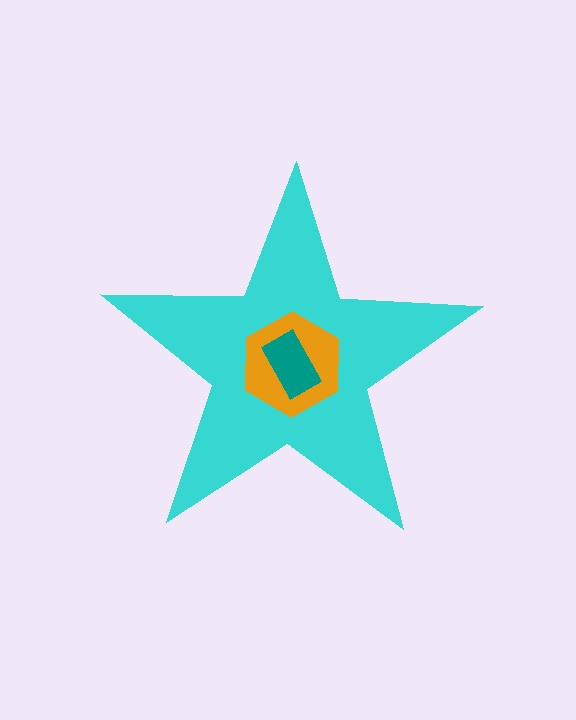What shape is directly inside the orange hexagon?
The teal rectangle.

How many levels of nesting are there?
3.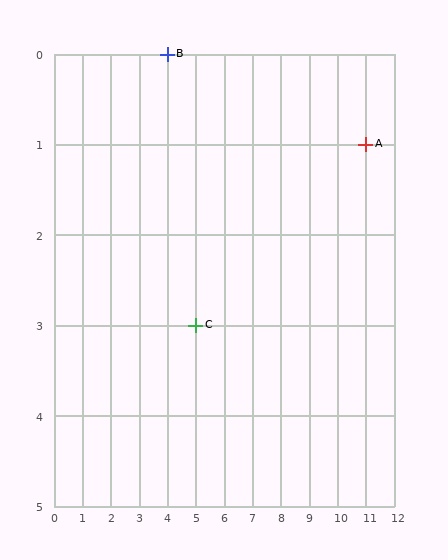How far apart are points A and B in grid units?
Points A and B are 7 columns and 1 row apart (about 7.1 grid units diagonally).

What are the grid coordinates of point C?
Point C is at grid coordinates (5, 3).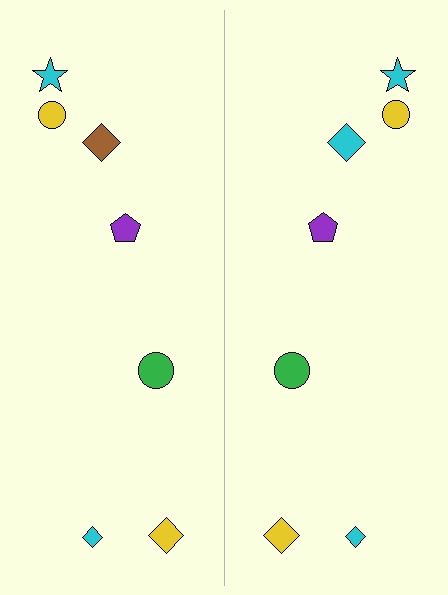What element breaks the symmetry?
The cyan diamond on the right side breaks the symmetry — its mirror counterpart is brown.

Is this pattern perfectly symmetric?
No, the pattern is not perfectly symmetric. The cyan diamond on the right side breaks the symmetry — its mirror counterpart is brown.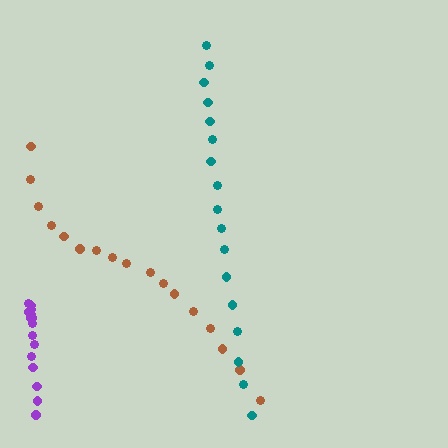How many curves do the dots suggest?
There are 3 distinct paths.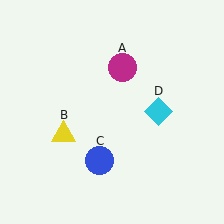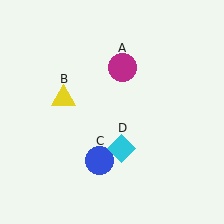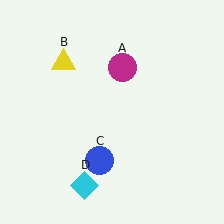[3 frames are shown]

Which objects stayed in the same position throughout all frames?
Magenta circle (object A) and blue circle (object C) remained stationary.